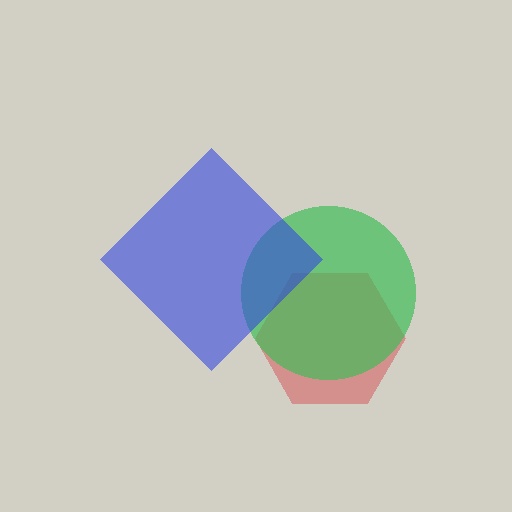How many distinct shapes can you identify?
There are 3 distinct shapes: a red hexagon, a green circle, a blue diamond.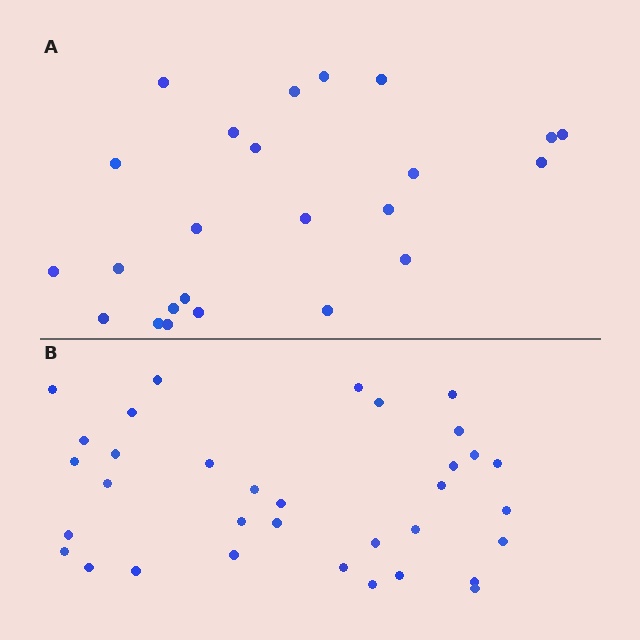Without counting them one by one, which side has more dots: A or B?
Region B (the bottom region) has more dots.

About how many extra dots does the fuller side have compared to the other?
Region B has roughly 10 or so more dots than region A.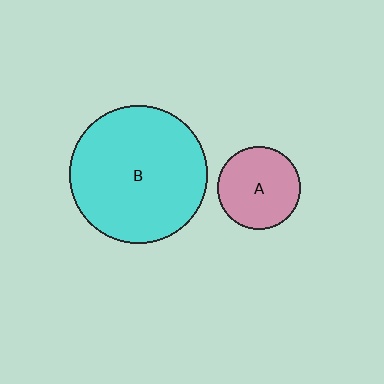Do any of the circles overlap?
No, none of the circles overlap.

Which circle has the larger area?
Circle B (cyan).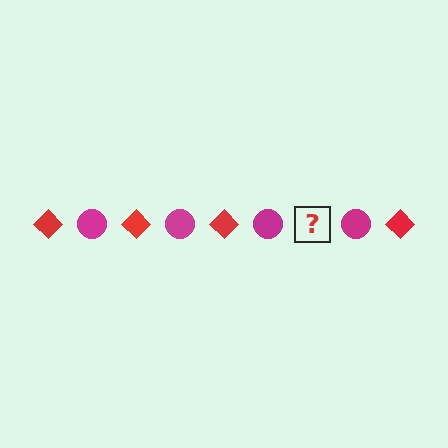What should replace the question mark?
The question mark should be replaced with a red diamond.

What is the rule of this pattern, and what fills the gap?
The rule is that the pattern alternates between red diamond and magenta circle. The gap should be filled with a red diamond.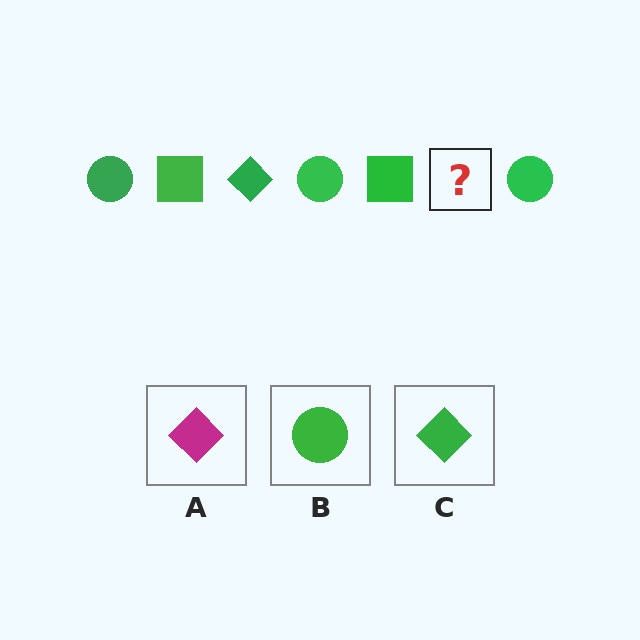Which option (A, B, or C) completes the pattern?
C.